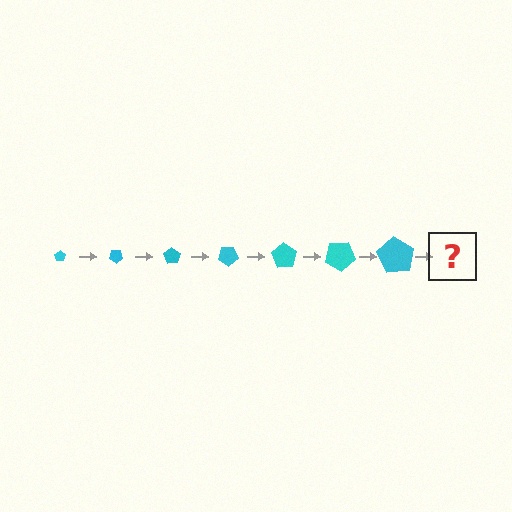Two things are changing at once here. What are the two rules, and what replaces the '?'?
The two rules are that the pentagon grows larger each step and it rotates 35 degrees each step. The '?' should be a pentagon, larger than the previous one and rotated 245 degrees from the start.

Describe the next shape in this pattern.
It should be a pentagon, larger than the previous one and rotated 245 degrees from the start.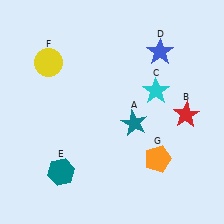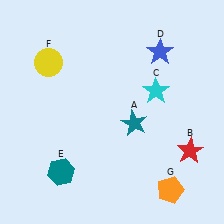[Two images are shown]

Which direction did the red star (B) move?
The red star (B) moved down.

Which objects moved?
The objects that moved are: the red star (B), the orange pentagon (G).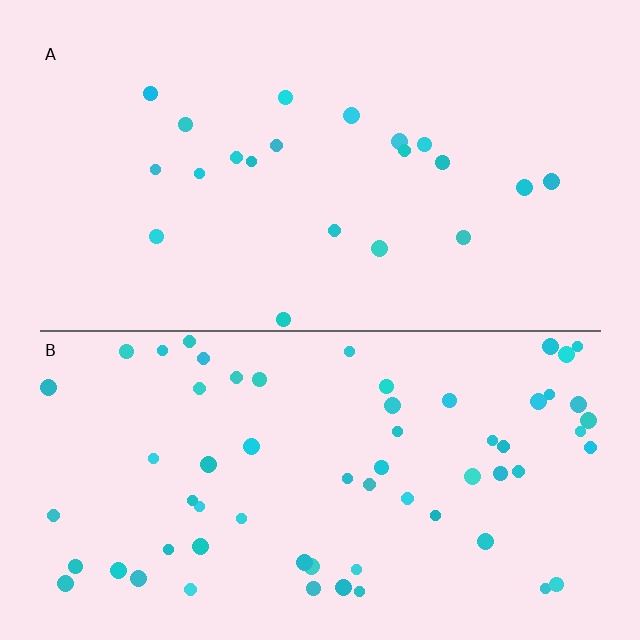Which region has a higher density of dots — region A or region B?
B (the bottom).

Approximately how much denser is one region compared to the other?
Approximately 3.0× — region B over region A.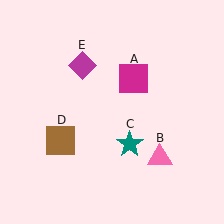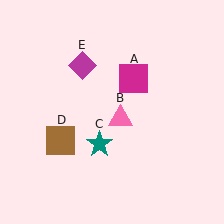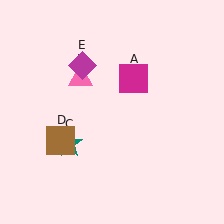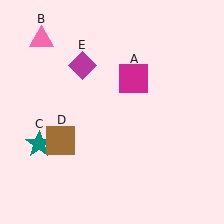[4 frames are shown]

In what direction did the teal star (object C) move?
The teal star (object C) moved left.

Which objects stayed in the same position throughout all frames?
Magenta square (object A) and brown square (object D) and magenta diamond (object E) remained stationary.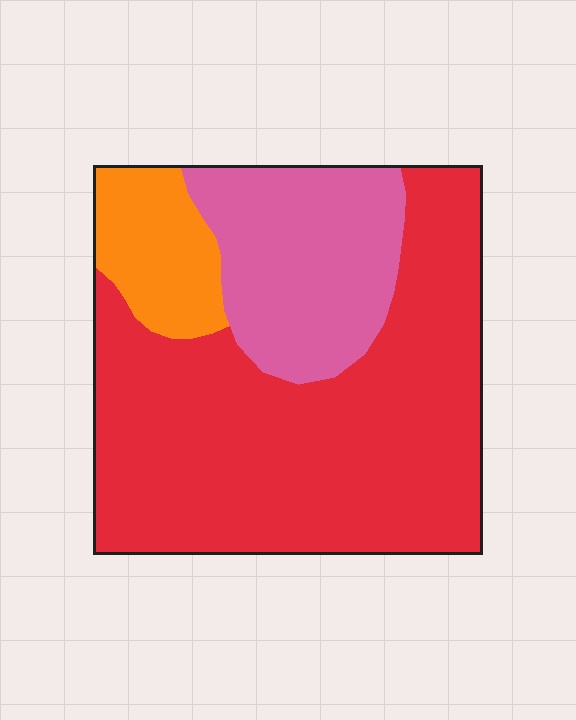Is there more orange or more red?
Red.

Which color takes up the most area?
Red, at roughly 65%.